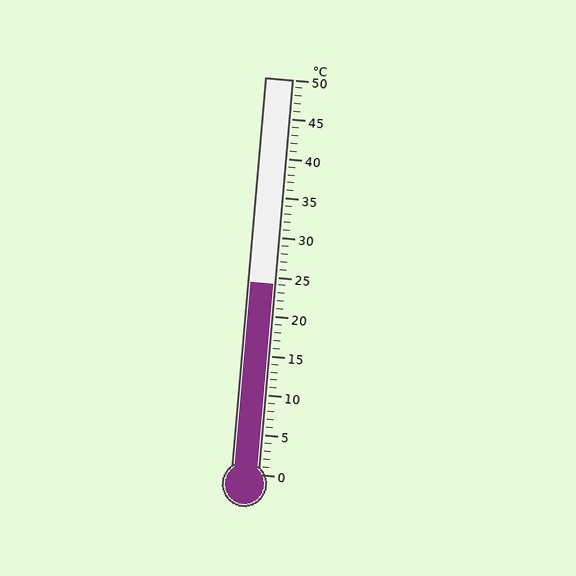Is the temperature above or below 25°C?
The temperature is below 25°C.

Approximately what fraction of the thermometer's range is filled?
The thermometer is filled to approximately 50% of its range.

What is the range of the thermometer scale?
The thermometer scale ranges from 0°C to 50°C.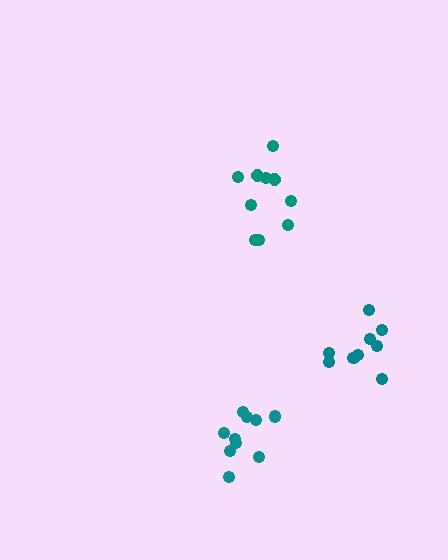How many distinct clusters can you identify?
There are 3 distinct clusters.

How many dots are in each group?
Group 1: 10 dots, Group 2: 10 dots, Group 3: 9 dots (29 total).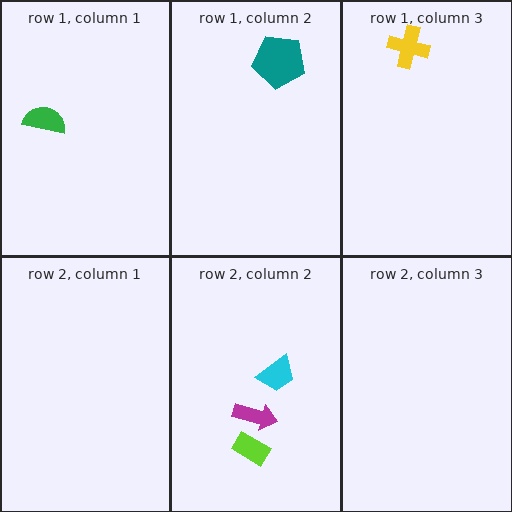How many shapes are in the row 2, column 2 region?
3.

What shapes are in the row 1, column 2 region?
The orange ellipse, the teal pentagon.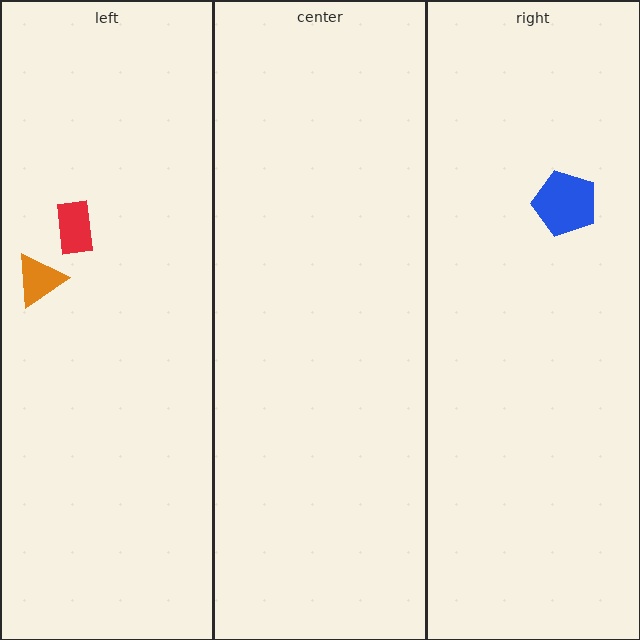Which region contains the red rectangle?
The left region.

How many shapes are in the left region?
2.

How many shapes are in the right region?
1.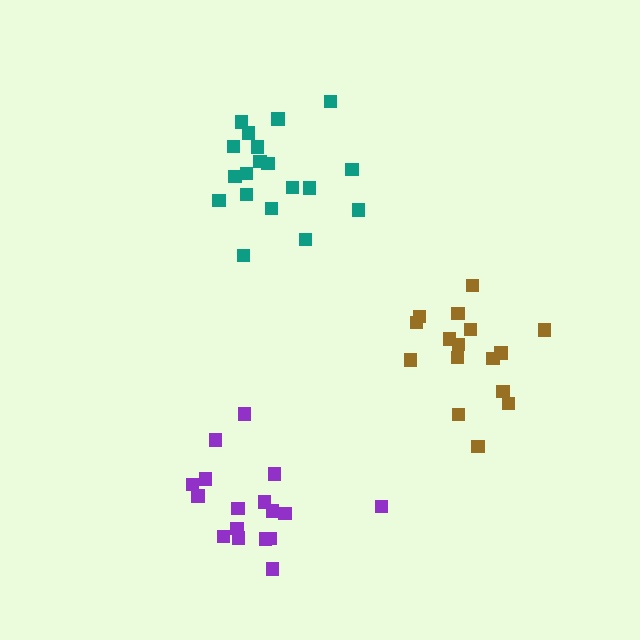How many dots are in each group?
Group 1: 17 dots, Group 2: 16 dots, Group 3: 19 dots (52 total).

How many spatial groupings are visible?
There are 3 spatial groupings.